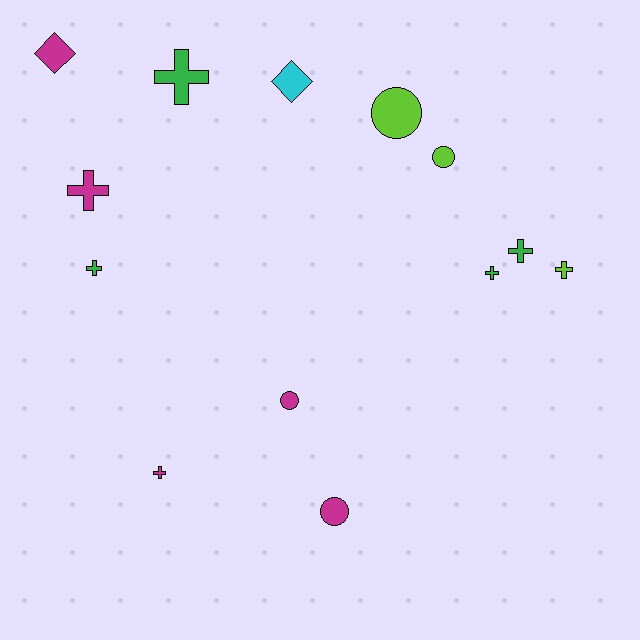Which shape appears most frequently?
Cross, with 7 objects.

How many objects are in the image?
There are 13 objects.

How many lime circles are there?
There are 2 lime circles.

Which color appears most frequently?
Magenta, with 5 objects.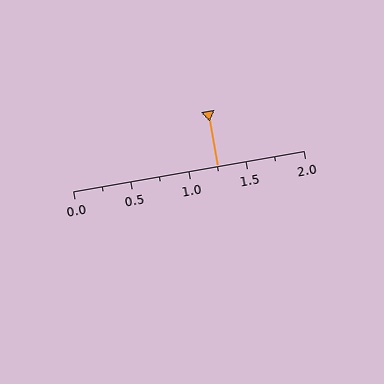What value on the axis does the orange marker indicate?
The marker indicates approximately 1.25.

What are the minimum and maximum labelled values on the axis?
The axis runs from 0.0 to 2.0.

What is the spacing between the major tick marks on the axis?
The major ticks are spaced 0.5 apart.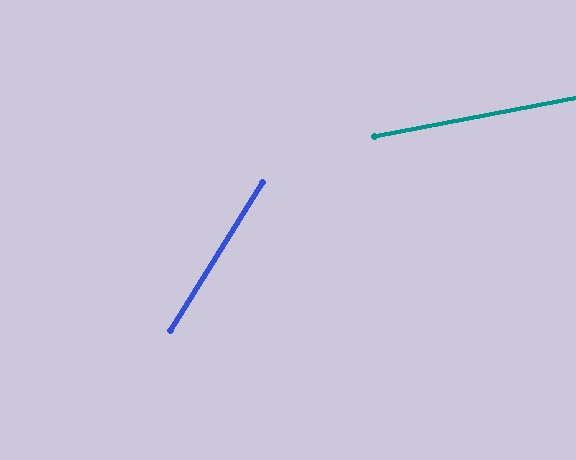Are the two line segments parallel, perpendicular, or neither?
Neither parallel nor perpendicular — they differ by about 47°.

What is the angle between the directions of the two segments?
Approximately 47 degrees.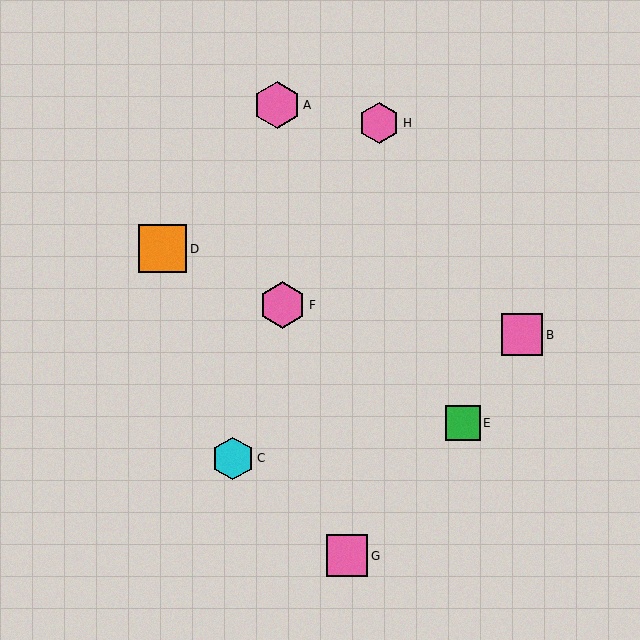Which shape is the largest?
The orange square (labeled D) is the largest.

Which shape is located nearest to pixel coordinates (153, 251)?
The orange square (labeled D) at (163, 249) is nearest to that location.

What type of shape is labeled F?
Shape F is a pink hexagon.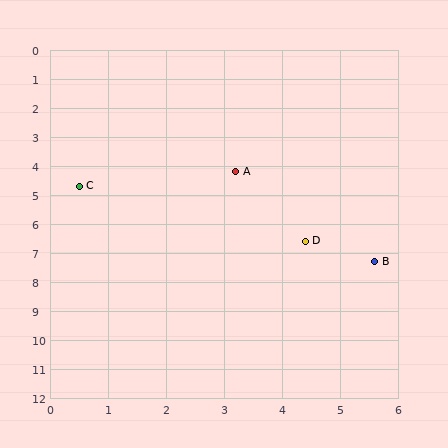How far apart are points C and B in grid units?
Points C and B are about 5.7 grid units apart.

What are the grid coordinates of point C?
Point C is at approximately (0.5, 4.7).